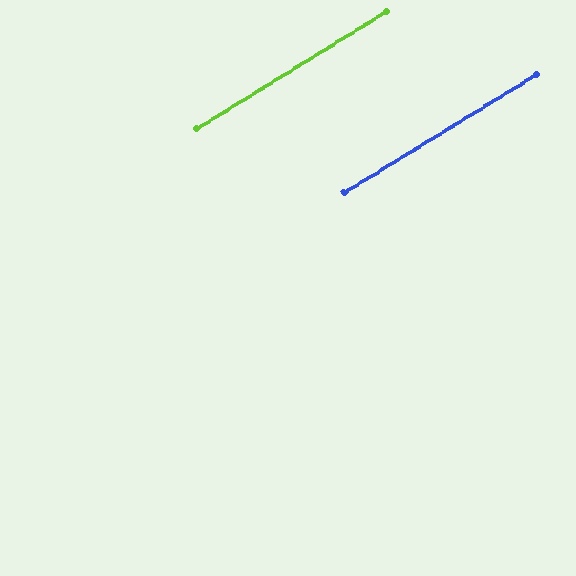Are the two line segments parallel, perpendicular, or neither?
Parallel — their directions differ by only 0.1°.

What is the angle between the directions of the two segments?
Approximately 0 degrees.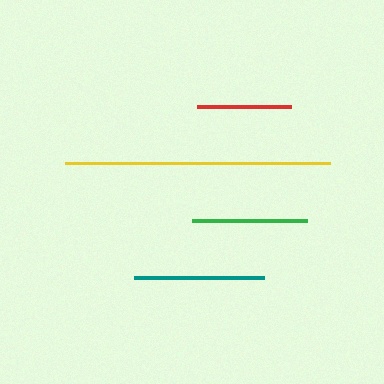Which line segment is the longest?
The yellow line is the longest at approximately 266 pixels.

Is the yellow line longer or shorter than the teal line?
The yellow line is longer than the teal line.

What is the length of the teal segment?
The teal segment is approximately 130 pixels long.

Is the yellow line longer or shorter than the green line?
The yellow line is longer than the green line.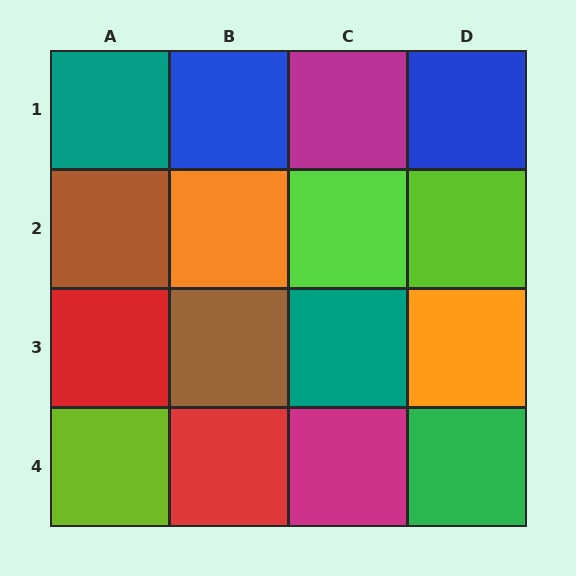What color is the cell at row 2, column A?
Brown.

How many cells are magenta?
2 cells are magenta.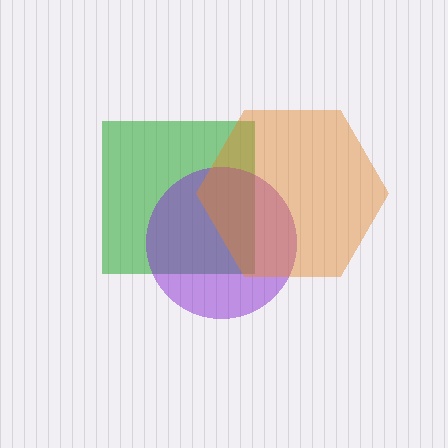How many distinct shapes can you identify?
There are 3 distinct shapes: a green square, a purple circle, an orange hexagon.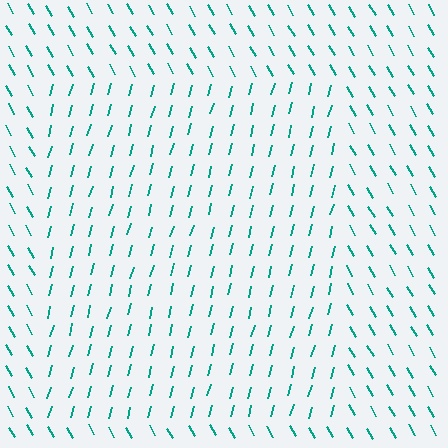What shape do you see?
I see a rectangle.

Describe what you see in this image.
The image is filled with small teal line segments. A rectangle region in the image has lines oriented differently from the surrounding lines, creating a visible texture boundary.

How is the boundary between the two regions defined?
The boundary is defined purely by a change in line orientation (approximately 45 degrees difference). All lines are the same color and thickness.